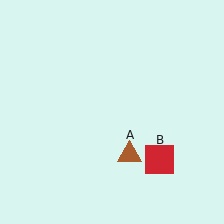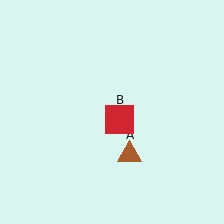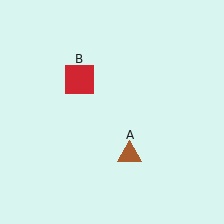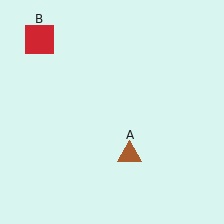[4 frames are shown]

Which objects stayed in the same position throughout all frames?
Brown triangle (object A) remained stationary.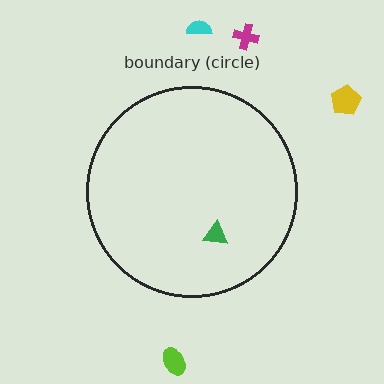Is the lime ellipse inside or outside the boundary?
Outside.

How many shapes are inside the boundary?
1 inside, 4 outside.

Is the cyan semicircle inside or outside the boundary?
Outside.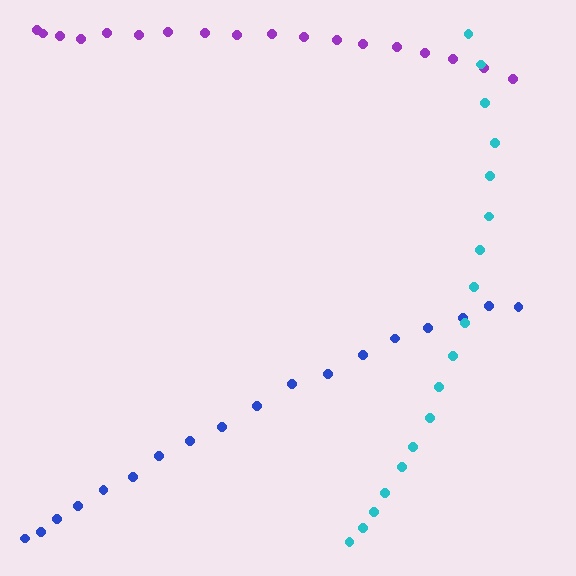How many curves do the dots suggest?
There are 3 distinct paths.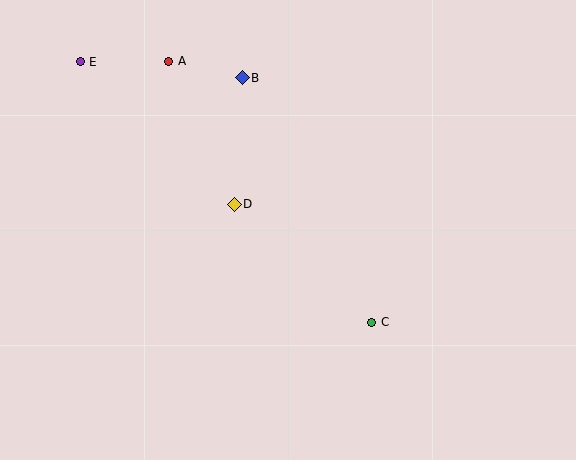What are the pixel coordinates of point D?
Point D is at (234, 204).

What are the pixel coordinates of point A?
Point A is at (169, 61).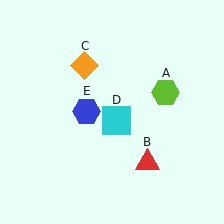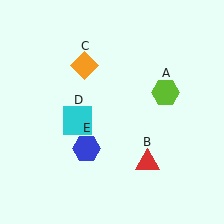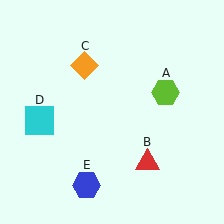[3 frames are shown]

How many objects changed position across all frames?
2 objects changed position: cyan square (object D), blue hexagon (object E).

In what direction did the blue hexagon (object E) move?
The blue hexagon (object E) moved down.